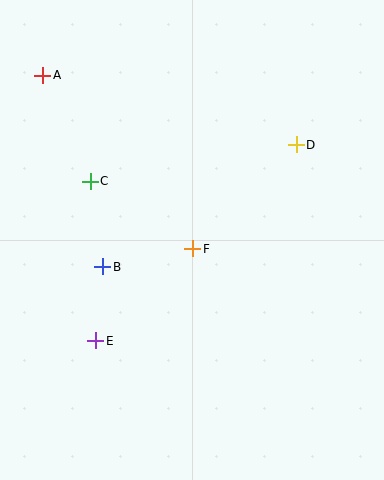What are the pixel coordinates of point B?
Point B is at (103, 267).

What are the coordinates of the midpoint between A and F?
The midpoint between A and F is at (118, 162).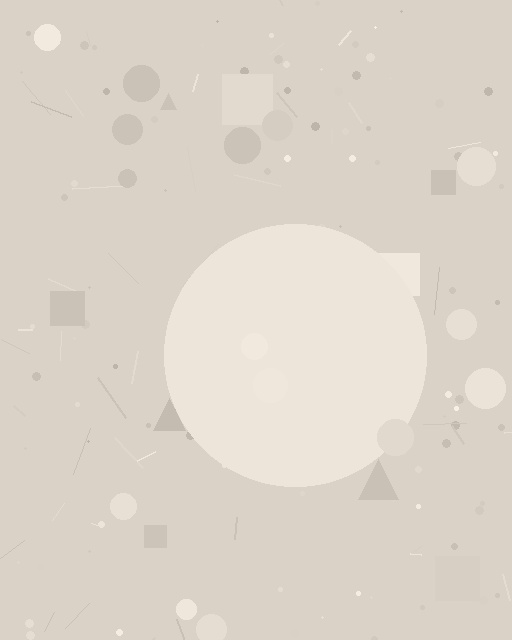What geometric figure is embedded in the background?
A circle is embedded in the background.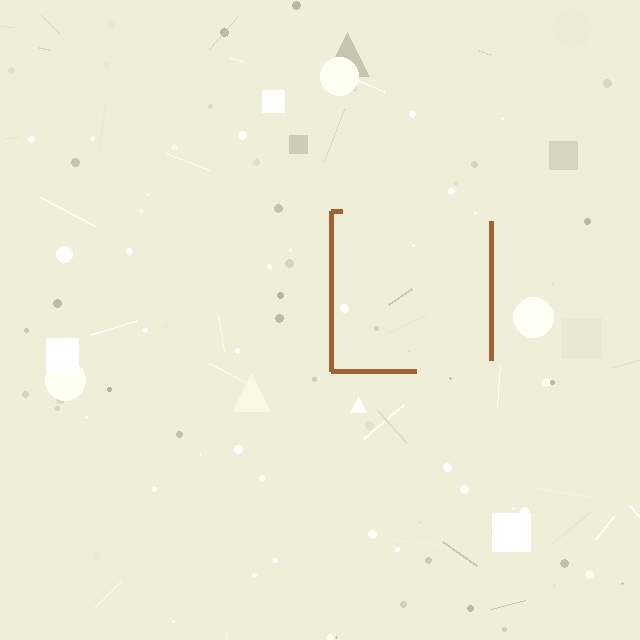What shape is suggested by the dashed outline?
The dashed outline suggests a square.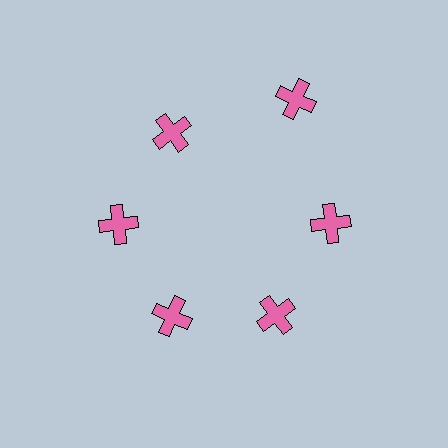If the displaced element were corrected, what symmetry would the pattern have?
It would have 6-fold rotational symmetry — the pattern would map onto itself every 60 degrees.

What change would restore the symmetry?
The symmetry would be restored by moving it inward, back onto the ring so that all 6 crosses sit at equal angles and equal distance from the center.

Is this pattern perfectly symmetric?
No. The 6 pink crosses are arranged in a ring, but one element near the 1 o'clock position is pushed outward from the center, breaking the 6-fold rotational symmetry.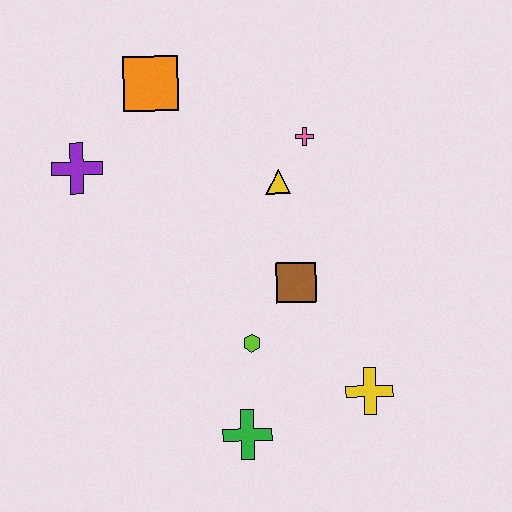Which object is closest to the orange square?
The purple cross is closest to the orange square.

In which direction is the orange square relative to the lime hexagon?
The orange square is above the lime hexagon.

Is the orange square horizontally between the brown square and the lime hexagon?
No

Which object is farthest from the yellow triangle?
The green cross is farthest from the yellow triangle.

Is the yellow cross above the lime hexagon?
No